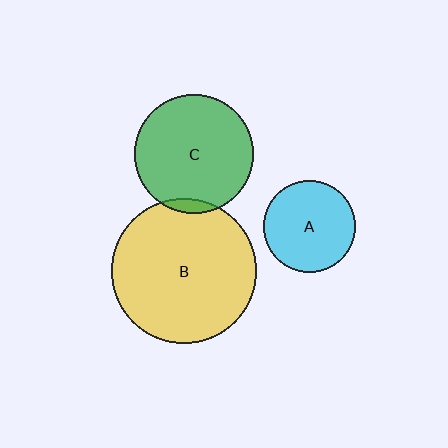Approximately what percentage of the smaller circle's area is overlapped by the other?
Approximately 5%.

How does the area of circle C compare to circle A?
Approximately 1.7 times.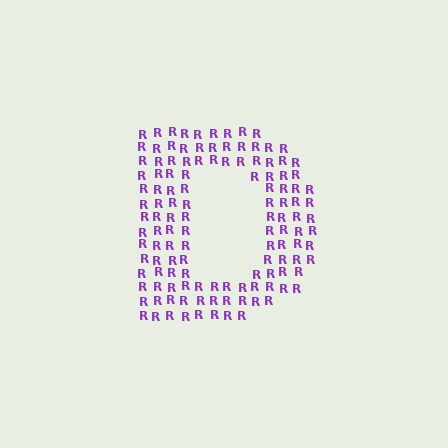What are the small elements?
The small elements are letter R's.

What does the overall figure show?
The overall figure shows the letter D.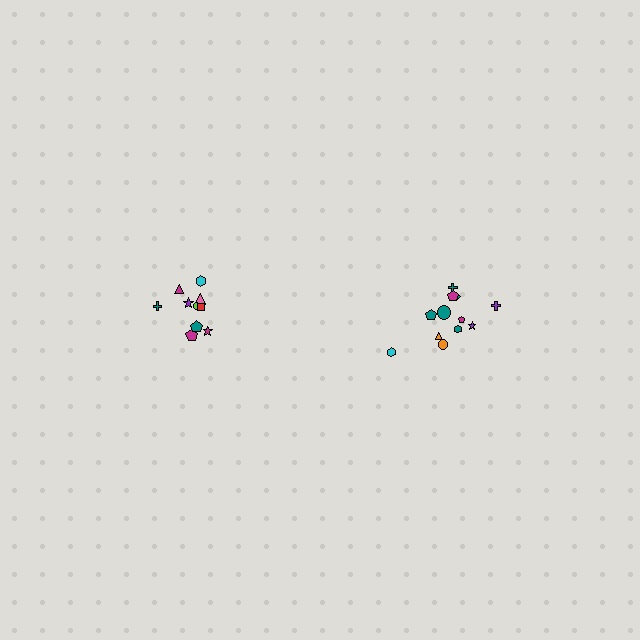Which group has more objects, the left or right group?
The right group.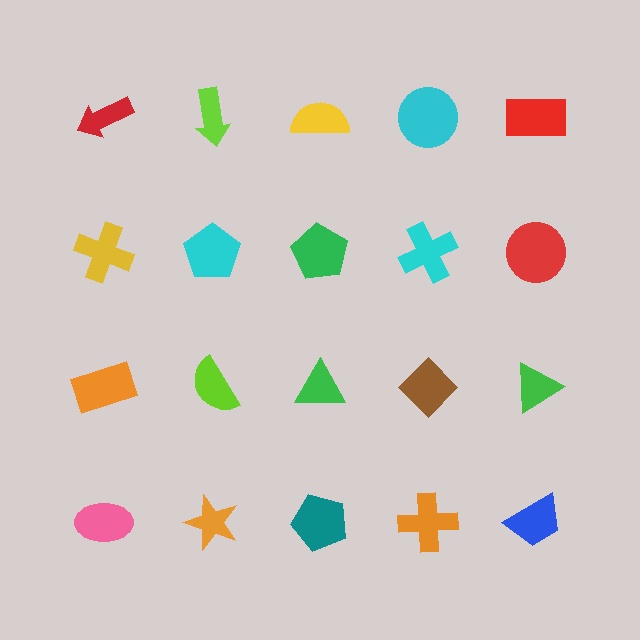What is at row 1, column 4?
A cyan circle.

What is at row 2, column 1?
A yellow cross.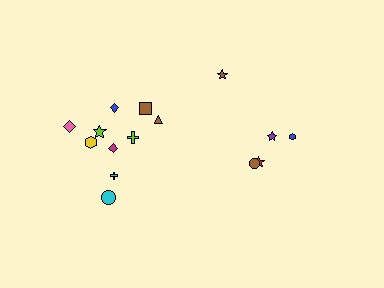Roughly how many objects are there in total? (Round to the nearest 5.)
Roughly 15 objects in total.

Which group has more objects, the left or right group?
The left group.